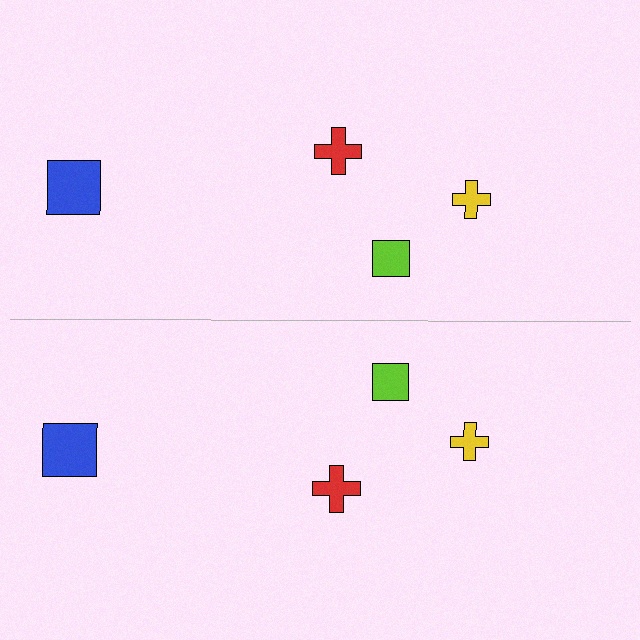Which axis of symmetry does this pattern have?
The pattern has a horizontal axis of symmetry running through the center of the image.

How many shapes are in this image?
There are 8 shapes in this image.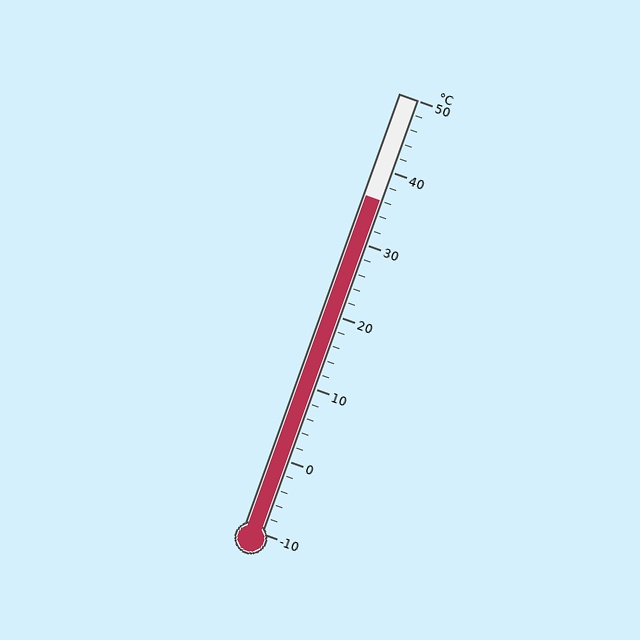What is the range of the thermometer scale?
The thermometer scale ranges from -10°C to 50°C.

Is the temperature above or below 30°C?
The temperature is above 30°C.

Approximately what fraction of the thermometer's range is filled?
The thermometer is filled to approximately 75% of its range.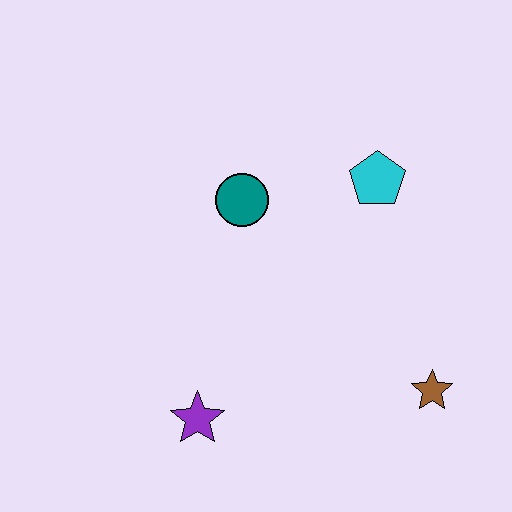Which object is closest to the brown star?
The cyan pentagon is closest to the brown star.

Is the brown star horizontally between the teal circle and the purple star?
No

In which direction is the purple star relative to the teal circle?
The purple star is below the teal circle.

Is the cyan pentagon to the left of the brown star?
Yes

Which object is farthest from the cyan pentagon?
The purple star is farthest from the cyan pentagon.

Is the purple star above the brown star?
No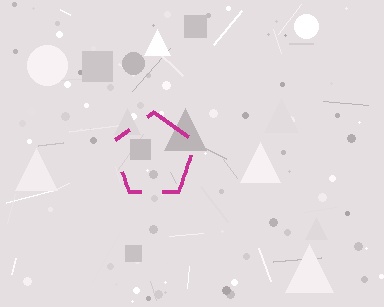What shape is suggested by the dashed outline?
The dashed outline suggests a pentagon.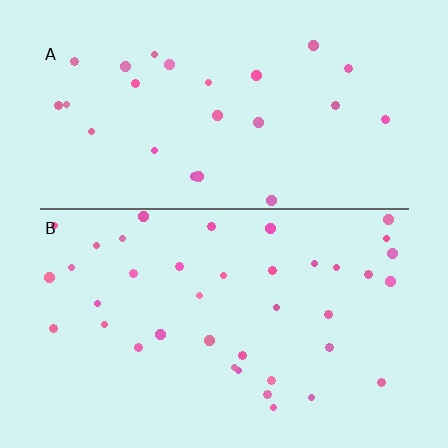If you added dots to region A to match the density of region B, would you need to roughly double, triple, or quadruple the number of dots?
Approximately double.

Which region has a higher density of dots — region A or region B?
B (the bottom).